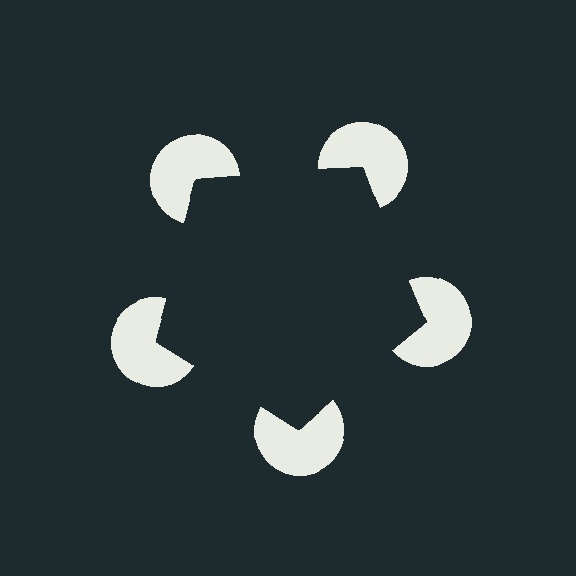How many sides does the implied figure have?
5 sides.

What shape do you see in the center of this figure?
An illusory pentagon — its edges are inferred from the aligned wedge cuts in the pac-man discs, not physically drawn.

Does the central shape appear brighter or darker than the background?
It typically appears slightly darker than the background, even though no actual brightness change is drawn.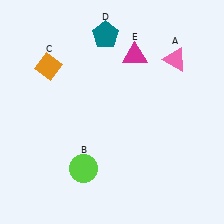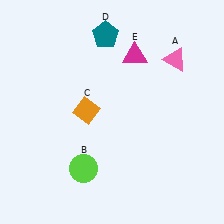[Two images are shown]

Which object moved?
The orange diamond (C) moved down.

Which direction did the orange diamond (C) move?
The orange diamond (C) moved down.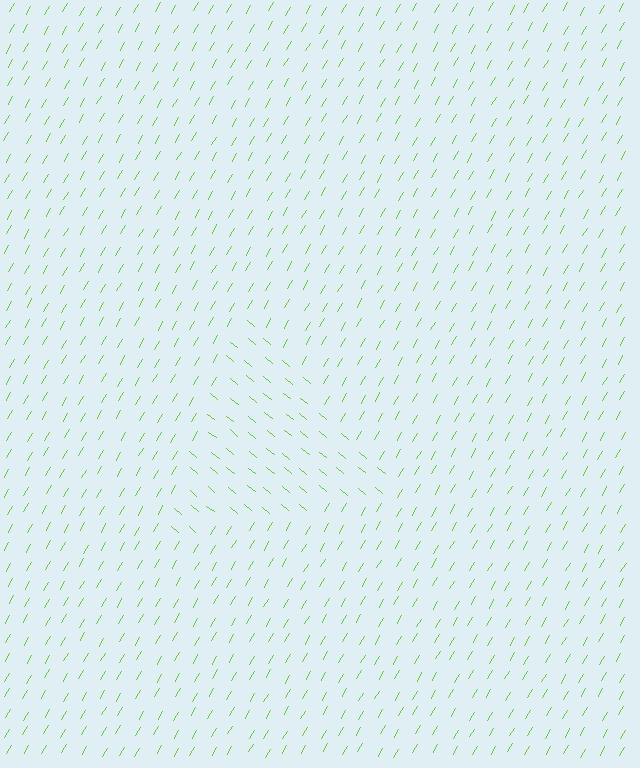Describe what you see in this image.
The image is filled with small lime line segments. A triangle region in the image has lines oriented differently from the surrounding lines, creating a visible texture boundary.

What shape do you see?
I see a triangle.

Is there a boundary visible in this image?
Yes, there is a texture boundary formed by a change in line orientation.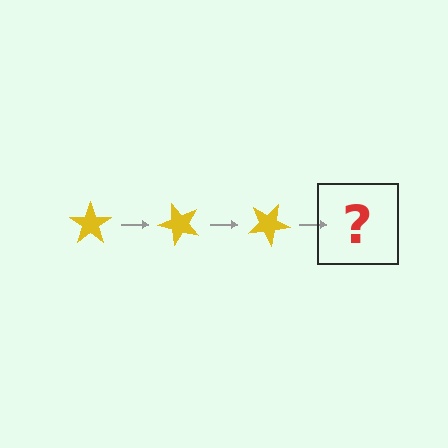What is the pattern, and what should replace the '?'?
The pattern is that the star rotates 50 degrees each step. The '?' should be a yellow star rotated 150 degrees.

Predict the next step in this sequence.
The next step is a yellow star rotated 150 degrees.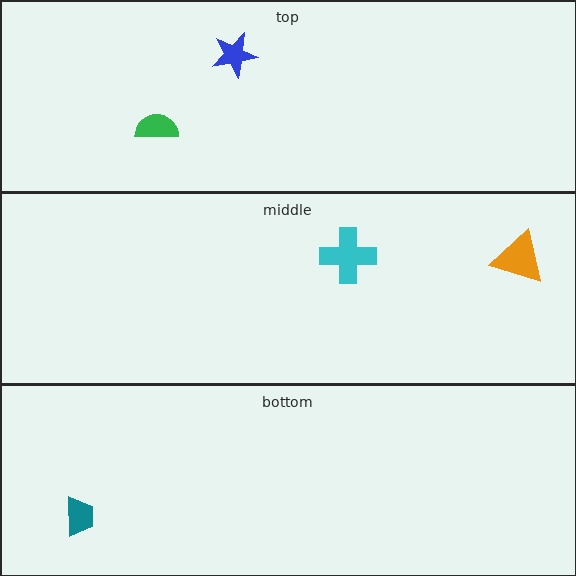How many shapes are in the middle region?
2.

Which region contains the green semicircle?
The top region.